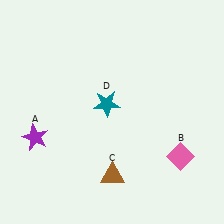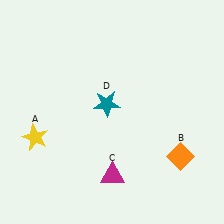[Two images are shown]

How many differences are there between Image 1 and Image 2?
There are 3 differences between the two images.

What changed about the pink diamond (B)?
In Image 1, B is pink. In Image 2, it changed to orange.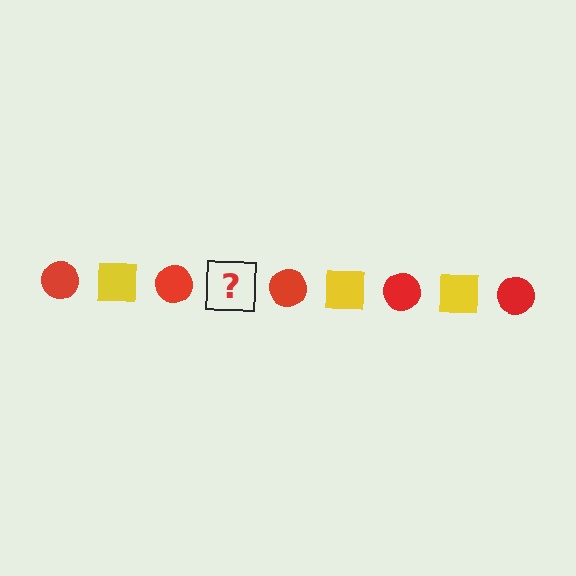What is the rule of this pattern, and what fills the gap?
The rule is that the pattern alternates between red circle and yellow square. The gap should be filled with a yellow square.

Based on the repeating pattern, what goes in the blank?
The blank should be a yellow square.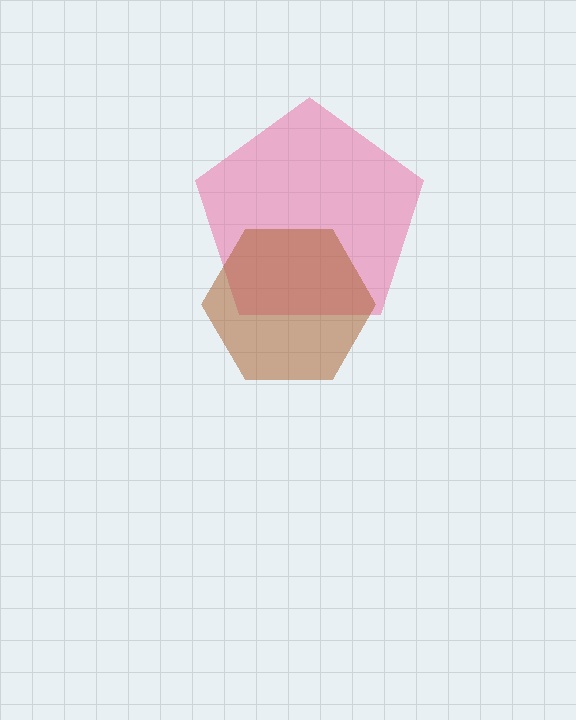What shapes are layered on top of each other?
The layered shapes are: a pink pentagon, a brown hexagon.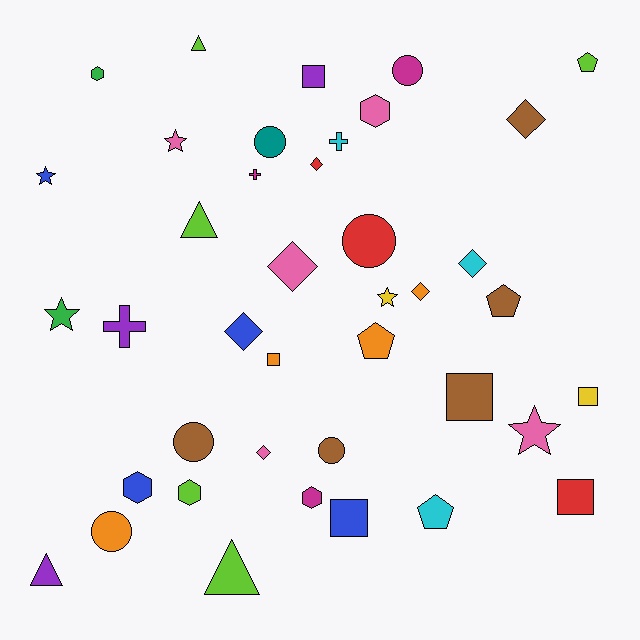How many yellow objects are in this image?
There are 2 yellow objects.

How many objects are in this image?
There are 40 objects.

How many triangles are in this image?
There are 4 triangles.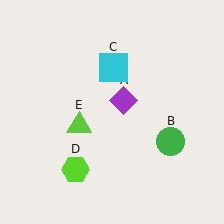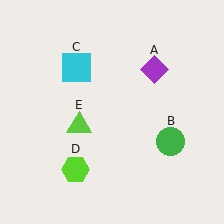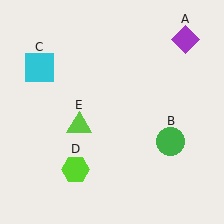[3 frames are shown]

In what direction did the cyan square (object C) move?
The cyan square (object C) moved left.